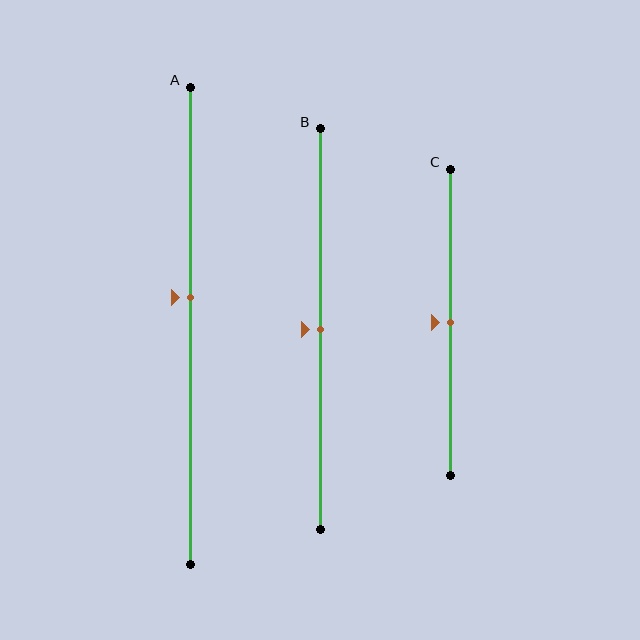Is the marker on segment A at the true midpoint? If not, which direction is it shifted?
No, the marker on segment A is shifted upward by about 6% of the segment length.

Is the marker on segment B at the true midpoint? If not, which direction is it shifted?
Yes, the marker on segment B is at the true midpoint.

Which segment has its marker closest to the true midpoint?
Segment B has its marker closest to the true midpoint.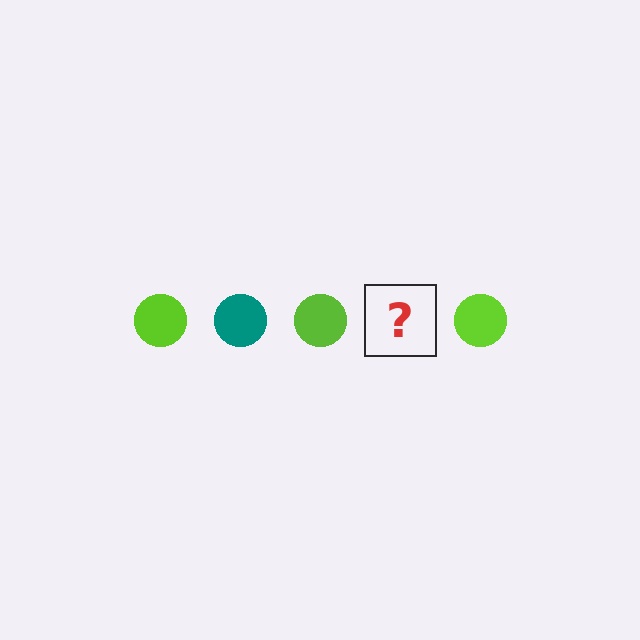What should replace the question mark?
The question mark should be replaced with a teal circle.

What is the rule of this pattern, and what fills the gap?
The rule is that the pattern cycles through lime, teal circles. The gap should be filled with a teal circle.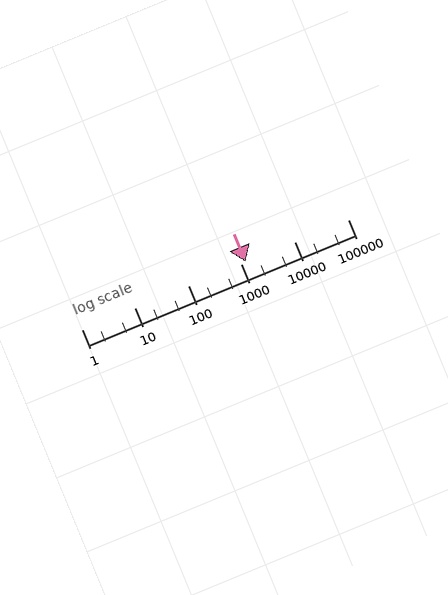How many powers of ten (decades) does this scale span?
The scale spans 5 decades, from 1 to 100000.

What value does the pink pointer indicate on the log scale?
The pointer indicates approximately 1200.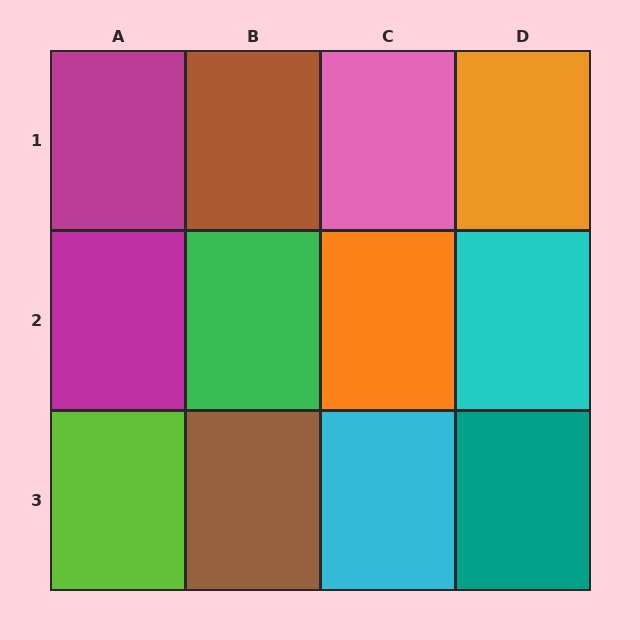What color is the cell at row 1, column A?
Magenta.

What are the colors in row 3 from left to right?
Lime, brown, cyan, teal.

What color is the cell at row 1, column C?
Pink.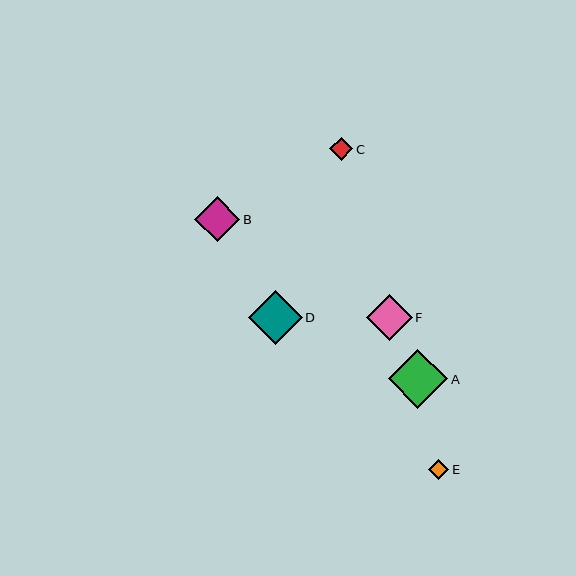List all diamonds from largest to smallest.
From largest to smallest: A, D, F, B, C, E.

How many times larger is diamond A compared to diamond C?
Diamond A is approximately 2.5 times the size of diamond C.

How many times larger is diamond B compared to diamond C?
Diamond B is approximately 1.9 times the size of diamond C.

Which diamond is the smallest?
Diamond E is the smallest with a size of approximately 21 pixels.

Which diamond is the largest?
Diamond A is the largest with a size of approximately 59 pixels.